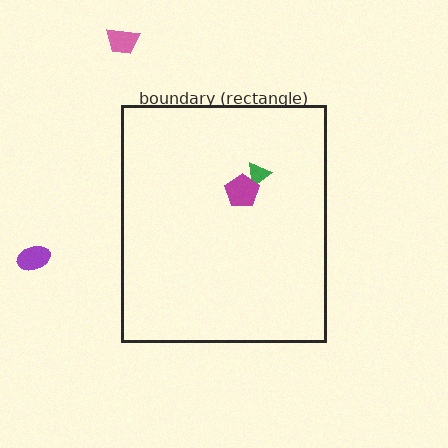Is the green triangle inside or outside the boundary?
Inside.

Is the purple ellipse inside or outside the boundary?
Outside.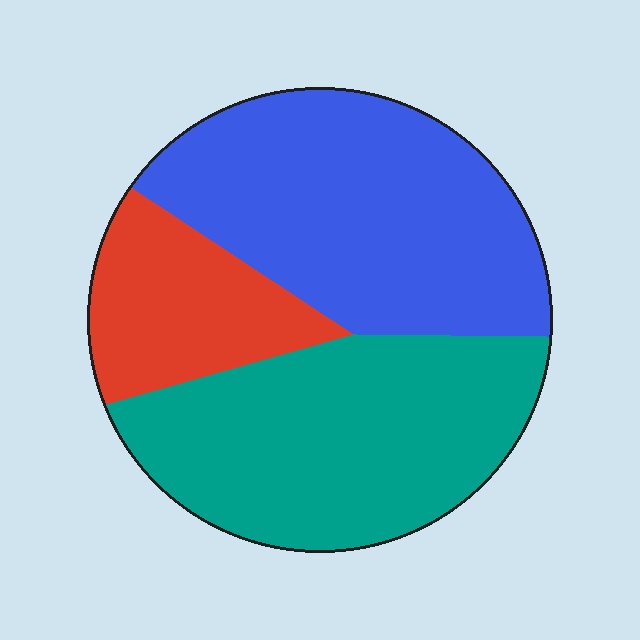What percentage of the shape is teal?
Teal takes up between a quarter and a half of the shape.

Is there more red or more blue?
Blue.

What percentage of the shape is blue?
Blue takes up between a quarter and a half of the shape.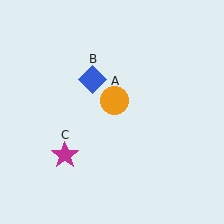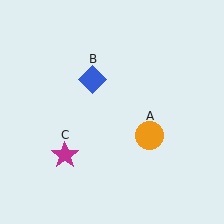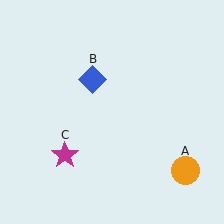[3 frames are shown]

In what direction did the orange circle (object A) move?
The orange circle (object A) moved down and to the right.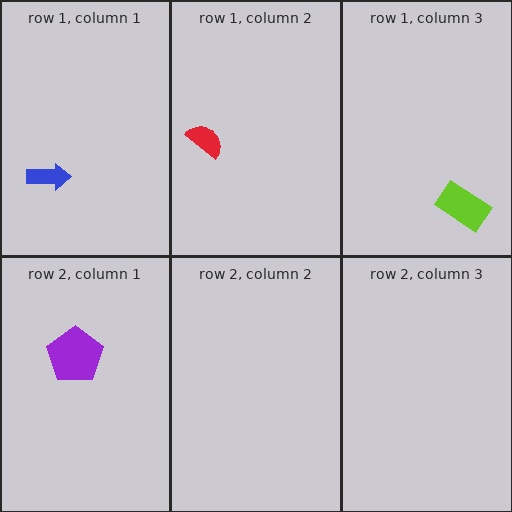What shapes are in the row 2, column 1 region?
The purple pentagon.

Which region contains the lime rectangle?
The row 1, column 3 region.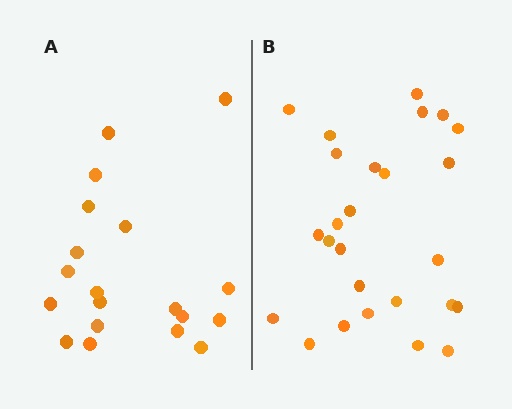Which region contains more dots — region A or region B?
Region B (the right region) has more dots.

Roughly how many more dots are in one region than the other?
Region B has roughly 8 or so more dots than region A.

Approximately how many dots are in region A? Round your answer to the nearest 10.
About 20 dots. (The exact count is 19, which rounds to 20.)